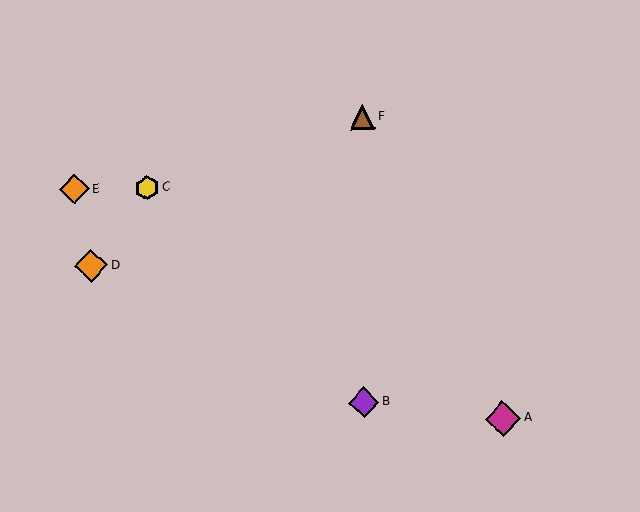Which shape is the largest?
The magenta diamond (labeled A) is the largest.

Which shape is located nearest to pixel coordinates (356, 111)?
The brown triangle (labeled F) at (362, 117) is nearest to that location.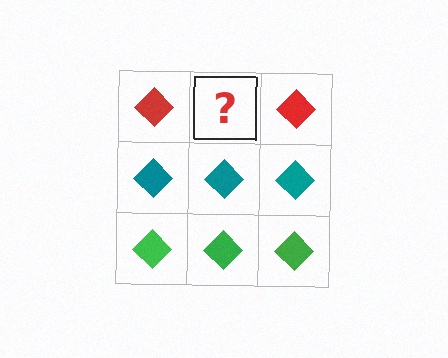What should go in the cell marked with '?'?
The missing cell should contain a red diamond.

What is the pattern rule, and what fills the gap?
The rule is that each row has a consistent color. The gap should be filled with a red diamond.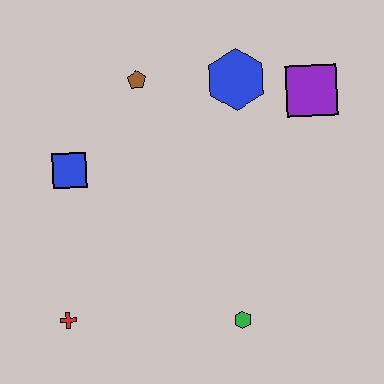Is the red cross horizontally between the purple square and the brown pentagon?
No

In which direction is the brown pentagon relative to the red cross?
The brown pentagon is above the red cross.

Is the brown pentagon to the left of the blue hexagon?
Yes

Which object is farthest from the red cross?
The purple square is farthest from the red cross.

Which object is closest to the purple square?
The blue hexagon is closest to the purple square.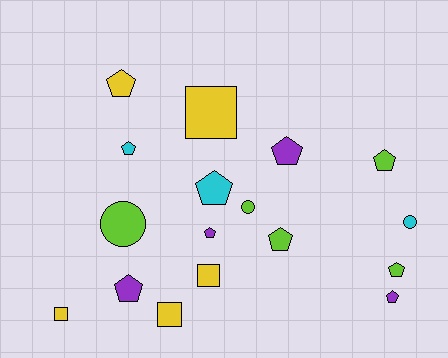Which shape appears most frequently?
Pentagon, with 10 objects.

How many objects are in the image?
There are 17 objects.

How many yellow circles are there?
There are no yellow circles.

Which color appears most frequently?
Yellow, with 5 objects.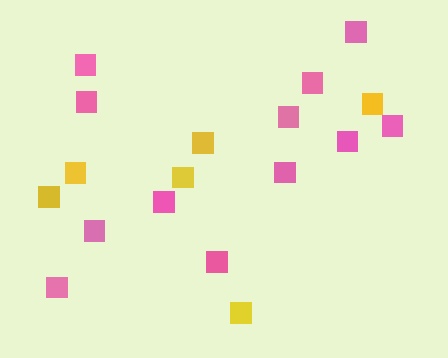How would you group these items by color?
There are 2 groups: one group of yellow squares (6) and one group of pink squares (12).